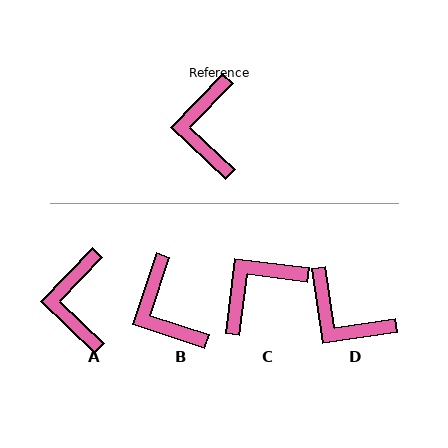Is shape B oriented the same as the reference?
No, it is off by about 25 degrees.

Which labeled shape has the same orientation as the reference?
A.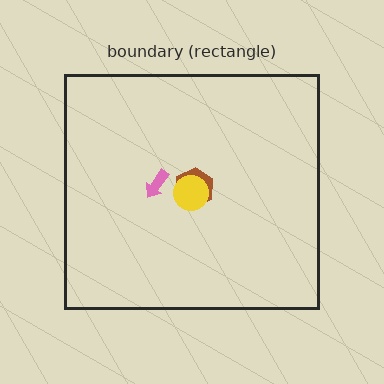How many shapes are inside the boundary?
3 inside, 0 outside.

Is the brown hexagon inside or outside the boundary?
Inside.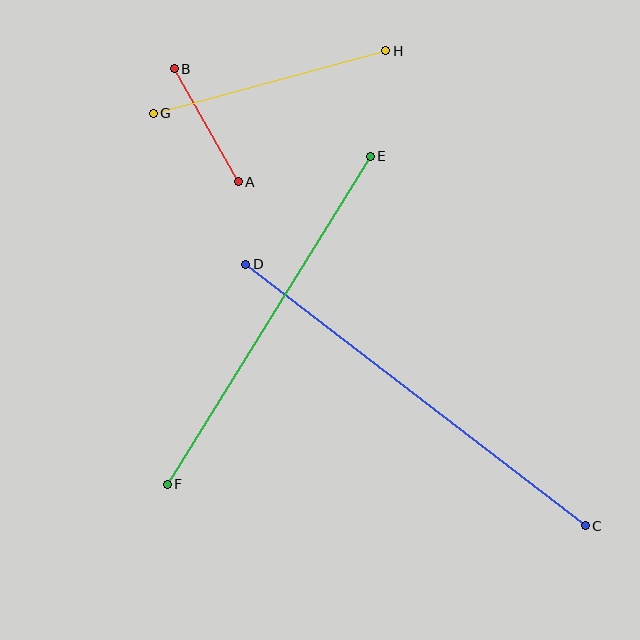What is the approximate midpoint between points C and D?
The midpoint is at approximately (416, 395) pixels.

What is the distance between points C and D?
The distance is approximately 429 pixels.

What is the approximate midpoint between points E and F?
The midpoint is at approximately (269, 320) pixels.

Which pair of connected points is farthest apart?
Points C and D are farthest apart.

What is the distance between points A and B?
The distance is approximately 130 pixels.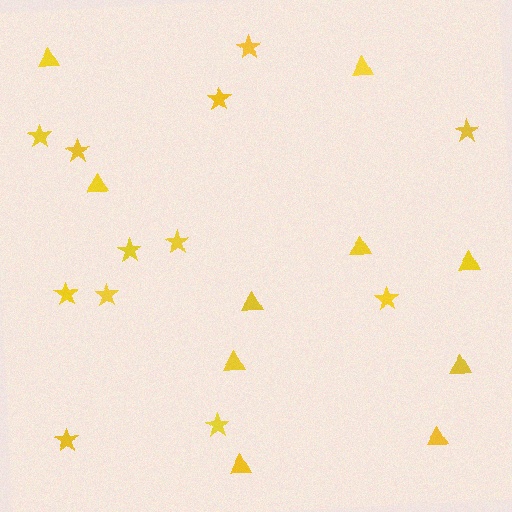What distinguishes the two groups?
There are 2 groups: one group of stars (12) and one group of triangles (10).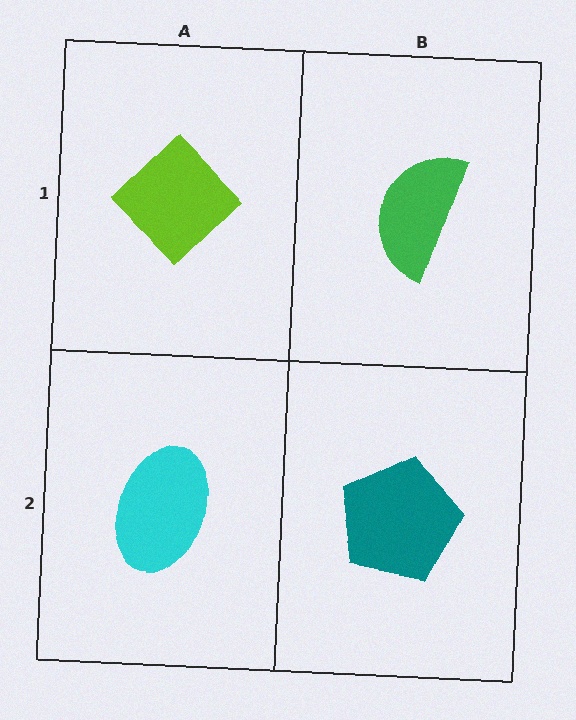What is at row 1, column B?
A green semicircle.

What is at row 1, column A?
A lime diamond.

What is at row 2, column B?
A teal pentagon.